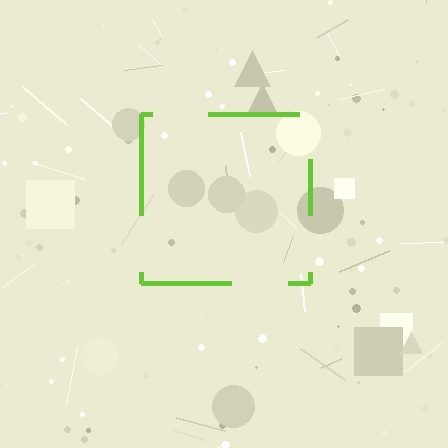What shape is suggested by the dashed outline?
The dashed outline suggests a square.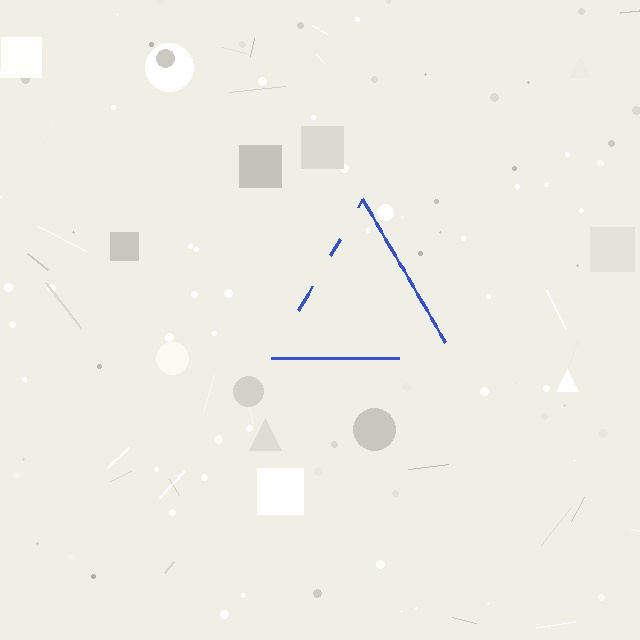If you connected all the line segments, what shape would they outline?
They would outline a triangle.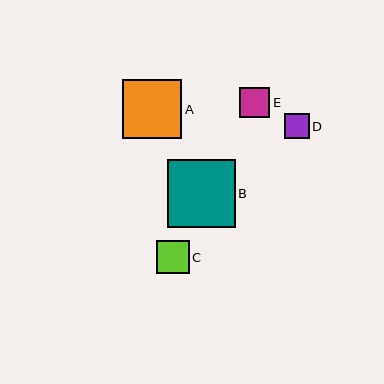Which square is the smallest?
Square D is the smallest with a size of approximately 25 pixels.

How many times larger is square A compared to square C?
Square A is approximately 1.8 times the size of square C.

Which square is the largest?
Square B is the largest with a size of approximately 68 pixels.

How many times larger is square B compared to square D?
Square B is approximately 2.7 times the size of square D.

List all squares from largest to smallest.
From largest to smallest: B, A, C, E, D.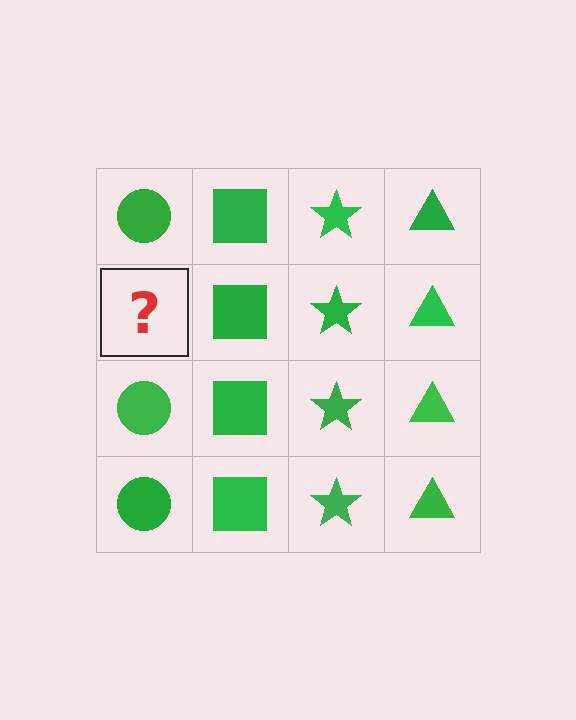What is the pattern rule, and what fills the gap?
The rule is that each column has a consistent shape. The gap should be filled with a green circle.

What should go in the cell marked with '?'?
The missing cell should contain a green circle.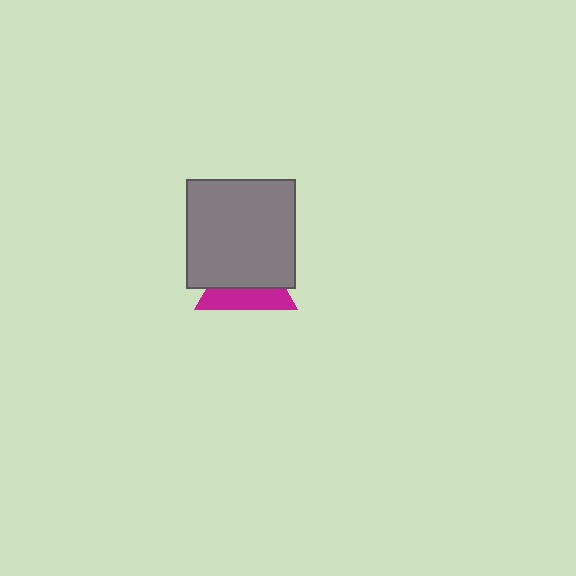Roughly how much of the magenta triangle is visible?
A small part of it is visible (roughly 40%).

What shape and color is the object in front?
The object in front is a gray square.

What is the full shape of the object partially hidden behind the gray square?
The partially hidden object is a magenta triangle.